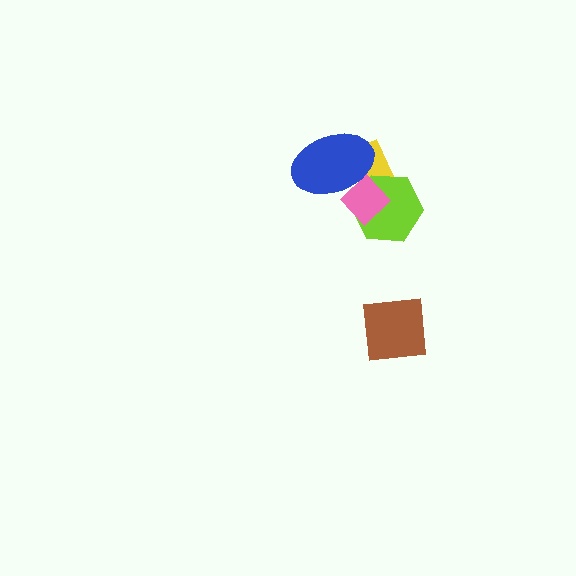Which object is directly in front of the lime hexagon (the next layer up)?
The pink diamond is directly in front of the lime hexagon.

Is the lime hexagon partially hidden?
Yes, it is partially covered by another shape.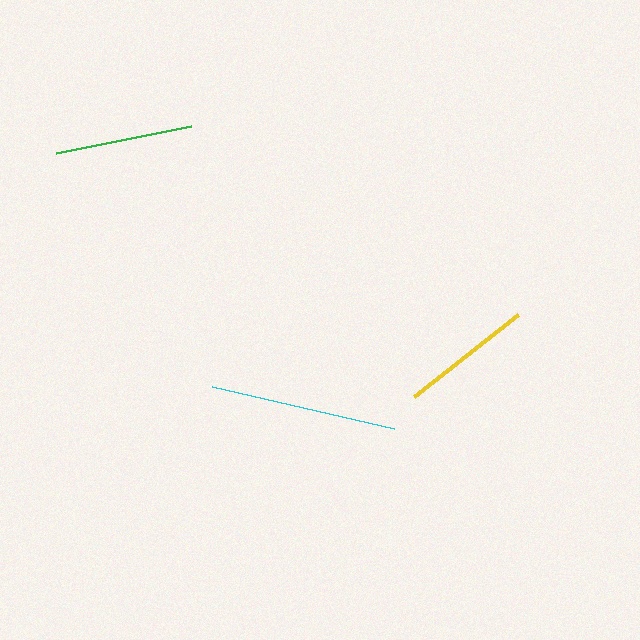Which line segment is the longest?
The cyan line is the longest at approximately 187 pixels.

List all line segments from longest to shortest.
From longest to shortest: cyan, green, yellow.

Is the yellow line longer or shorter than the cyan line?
The cyan line is longer than the yellow line.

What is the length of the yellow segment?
The yellow segment is approximately 132 pixels long.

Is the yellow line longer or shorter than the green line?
The green line is longer than the yellow line.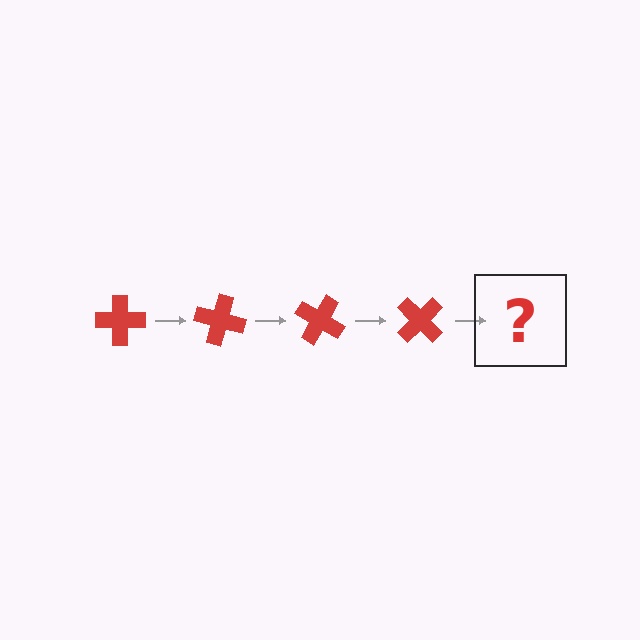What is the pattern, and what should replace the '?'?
The pattern is that the cross rotates 15 degrees each step. The '?' should be a red cross rotated 60 degrees.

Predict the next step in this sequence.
The next step is a red cross rotated 60 degrees.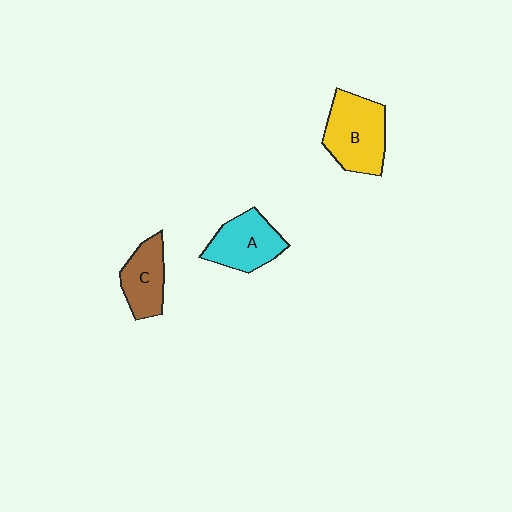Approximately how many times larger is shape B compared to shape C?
Approximately 1.5 times.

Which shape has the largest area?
Shape B (yellow).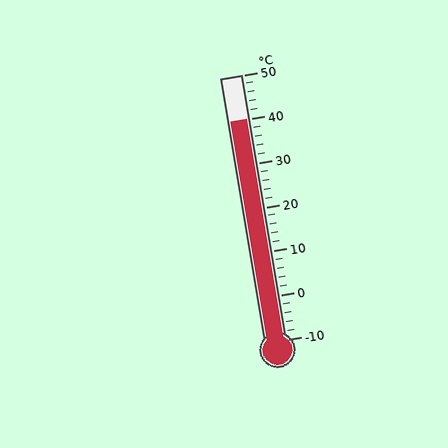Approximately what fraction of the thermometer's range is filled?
The thermometer is filled to approximately 85% of its range.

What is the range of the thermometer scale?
The thermometer scale ranges from -10°C to 50°C.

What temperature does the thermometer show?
The thermometer shows approximately 40°C.